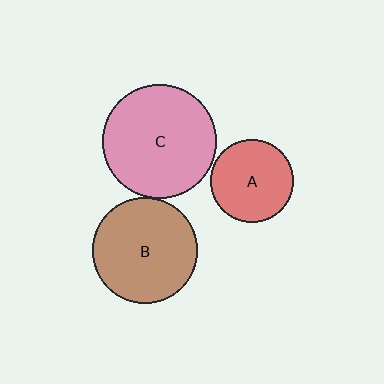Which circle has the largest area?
Circle C (pink).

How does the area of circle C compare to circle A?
Approximately 1.9 times.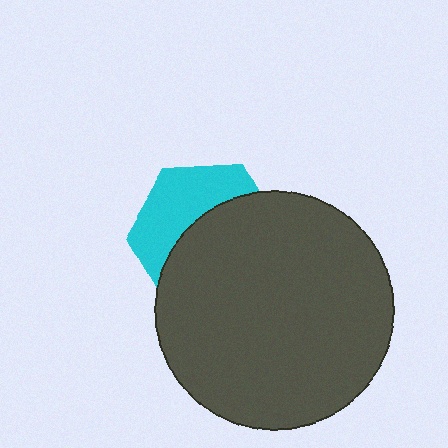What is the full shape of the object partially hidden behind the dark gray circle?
The partially hidden object is a cyan hexagon.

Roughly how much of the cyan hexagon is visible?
A small part of it is visible (roughly 41%).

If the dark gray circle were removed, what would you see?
You would see the complete cyan hexagon.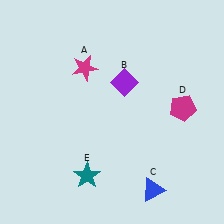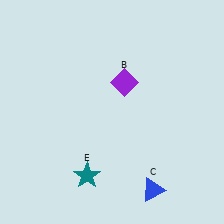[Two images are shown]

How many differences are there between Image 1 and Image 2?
There are 2 differences between the two images.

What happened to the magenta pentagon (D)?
The magenta pentagon (D) was removed in Image 2. It was in the top-right area of Image 1.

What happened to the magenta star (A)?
The magenta star (A) was removed in Image 2. It was in the top-left area of Image 1.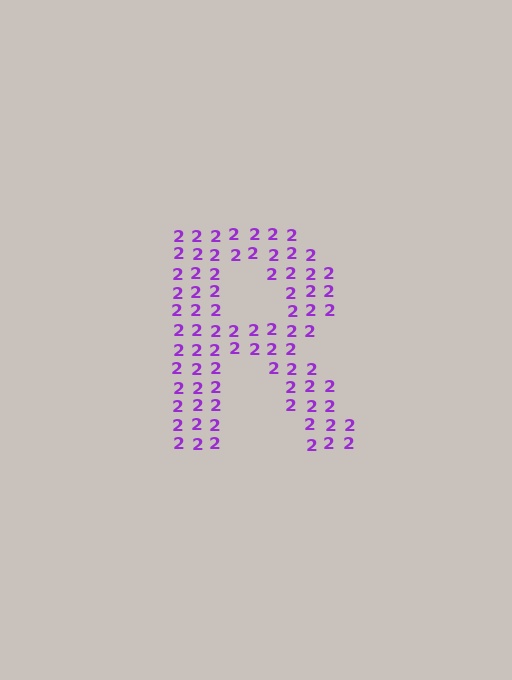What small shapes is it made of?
It is made of small digit 2's.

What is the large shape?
The large shape is the letter R.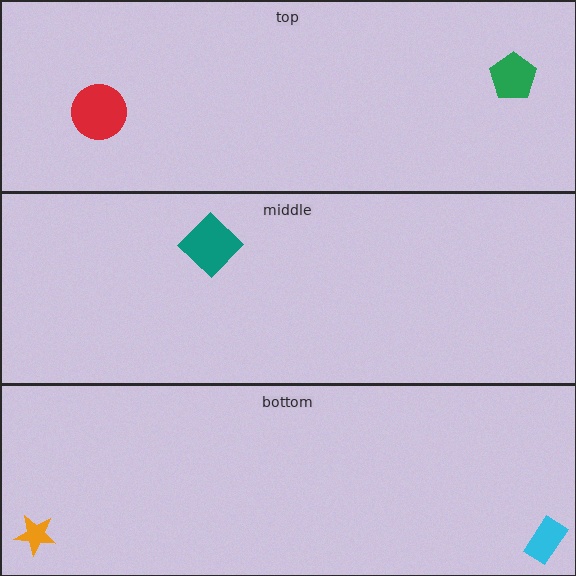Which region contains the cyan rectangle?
The bottom region.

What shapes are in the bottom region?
The cyan rectangle, the orange star.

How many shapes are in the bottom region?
2.